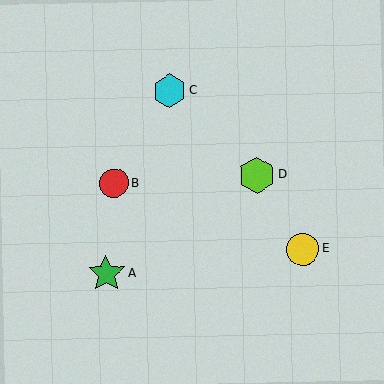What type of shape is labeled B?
Shape B is a red circle.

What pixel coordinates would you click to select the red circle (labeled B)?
Click at (114, 183) to select the red circle B.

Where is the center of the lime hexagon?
The center of the lime hexagon is at (257, 175).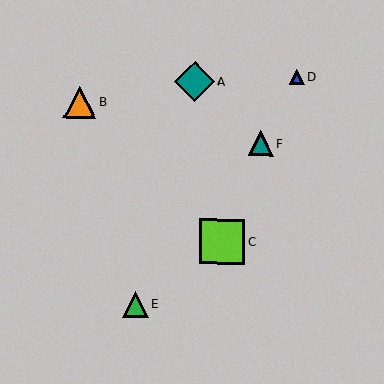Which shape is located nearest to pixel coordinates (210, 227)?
The lime square (labeled C) at (222, 242) is nearest to that location.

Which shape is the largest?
The lime square (labeled C) is the largest.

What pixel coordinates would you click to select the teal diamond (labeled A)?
Click at (194, 82) to select the teal diamond A.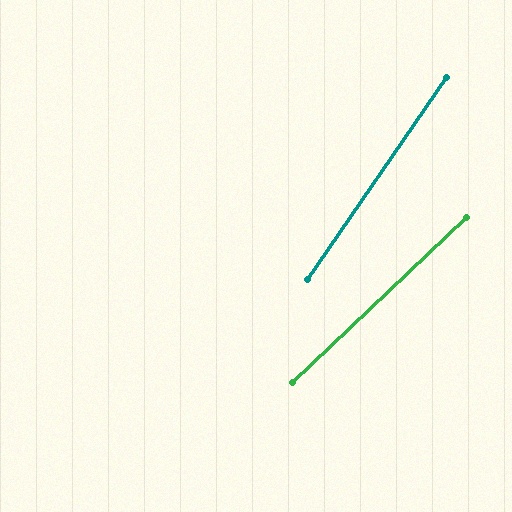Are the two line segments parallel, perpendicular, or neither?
Neither parallel nor perpendicular — they differ by about 12°.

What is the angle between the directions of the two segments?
Approximately 12 degrees.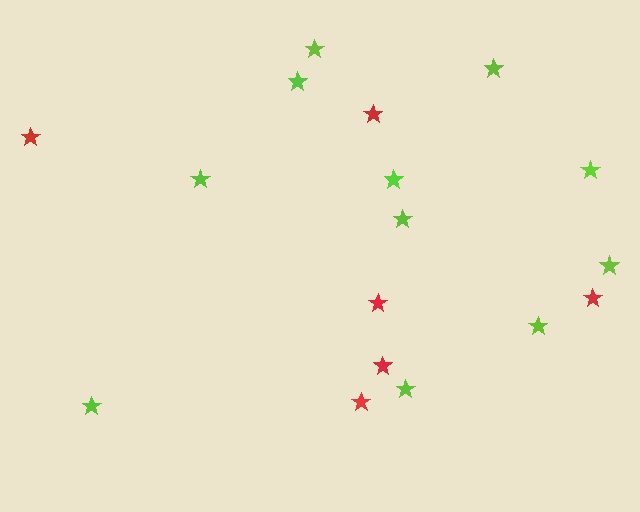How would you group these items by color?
There are 2 groups: one group of red stars (6) and one group of lime stars (11).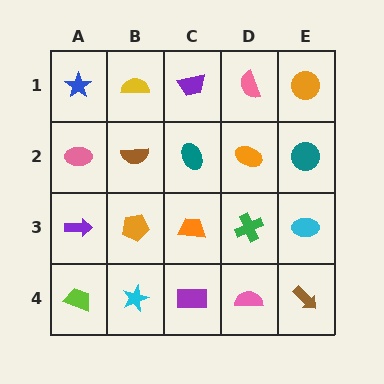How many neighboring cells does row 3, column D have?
4.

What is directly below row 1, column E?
A teal circle.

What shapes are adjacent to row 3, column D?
An orange ellipse (row 2, column D), a pink semicircle (row 4, column D), an orange trapezoid (row 3, column C), a cyan ellipse (row 3, column E).